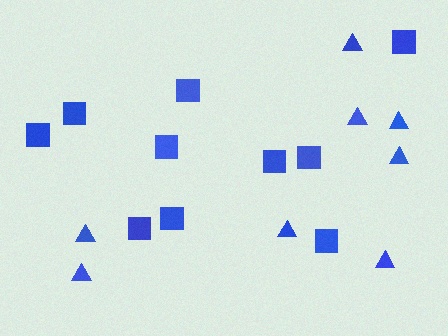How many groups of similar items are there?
There are 2 groups: one group of triangles (8) and one group of squares (10).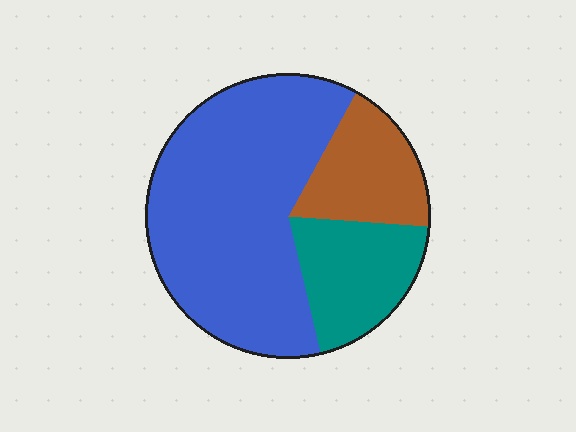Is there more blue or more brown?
Blue.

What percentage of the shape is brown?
Brown covers about 20% of the shape.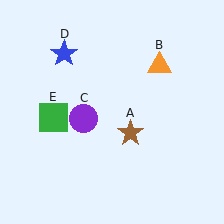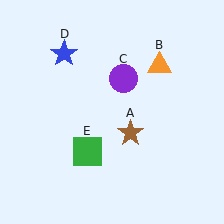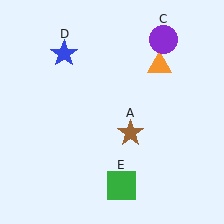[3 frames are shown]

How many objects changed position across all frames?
2 objects changed position: purple circle (object C), green square (object E).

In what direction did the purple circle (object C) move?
The purple circle (object C) moved up and to the right.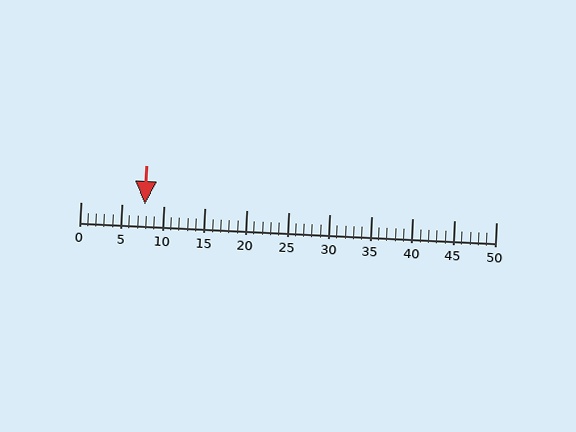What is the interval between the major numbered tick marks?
The major tick marks are spaced 5 units apart.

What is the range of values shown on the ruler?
The ruler shows values from 0 to 50.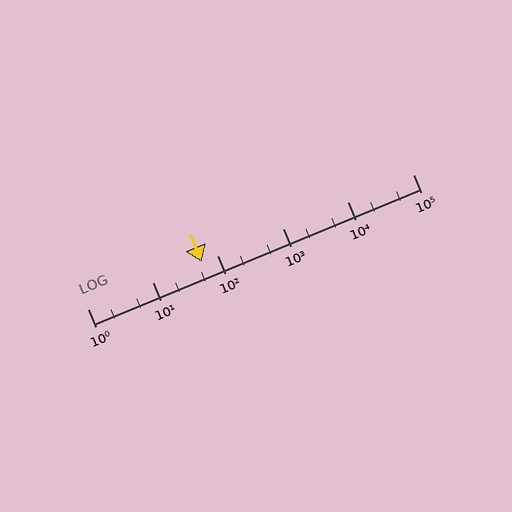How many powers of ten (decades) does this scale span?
The scale spans 5 decades, from 1 to 100000.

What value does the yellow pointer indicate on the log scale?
The pointer indicates approximately 57.